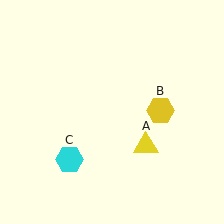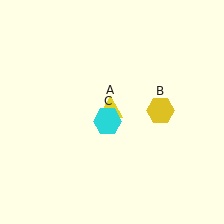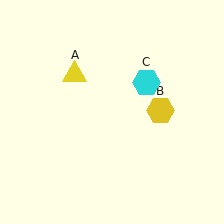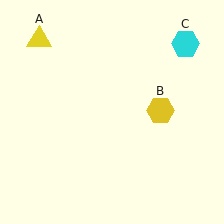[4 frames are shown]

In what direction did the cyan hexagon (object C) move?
The cyan hexagon (object C) moved up and to the right.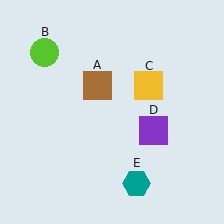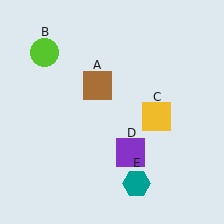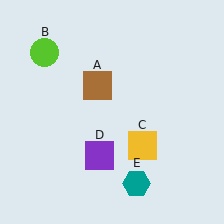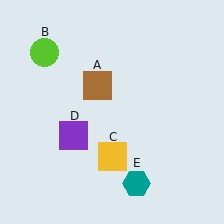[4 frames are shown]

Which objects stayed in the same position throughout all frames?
Brown square (object A) and lime circle (object B) and teal hexagon (object E) remained stationary.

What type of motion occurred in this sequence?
The yellow square (object C), purple square (object D) rotated clockwise around the center of the scene.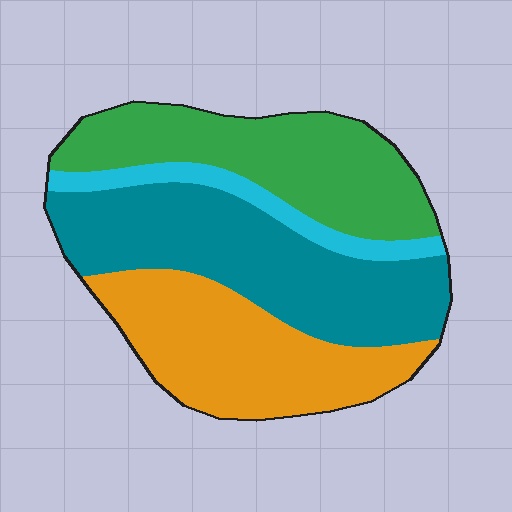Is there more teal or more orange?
Teal.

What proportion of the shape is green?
Green covers 28% of the shape.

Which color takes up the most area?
Teal, at roughly 35%.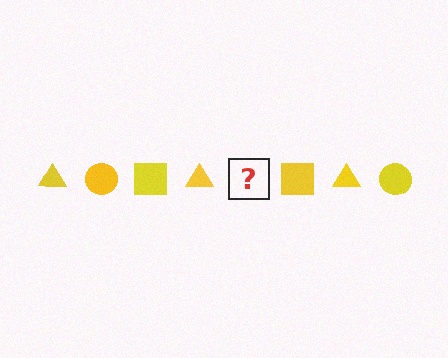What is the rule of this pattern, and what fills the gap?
The rule is that the pattern cycles through triangle, circle, square shapes in yellow. The gap should be filled with a yellow circle.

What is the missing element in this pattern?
The missing element is a yellow circle.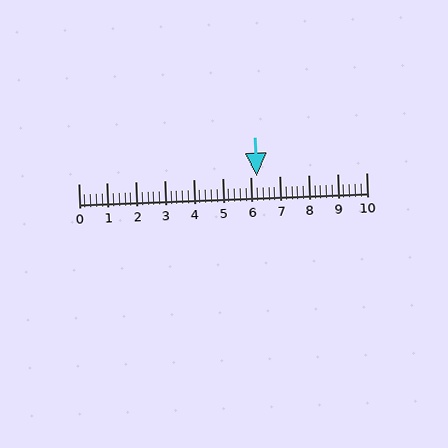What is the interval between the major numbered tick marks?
The major tick marks are spaced 1 units apart.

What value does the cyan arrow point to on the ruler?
The cyan arrow points to approximately 6.2.